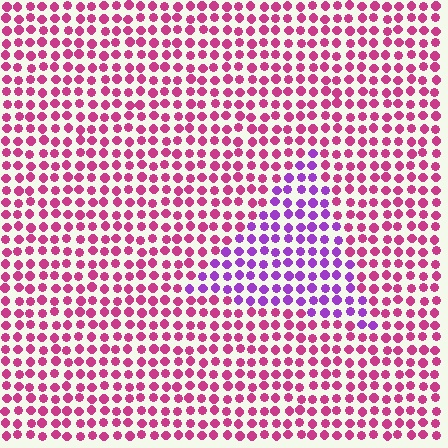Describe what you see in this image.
The image is filled with small magenta elements in a uniform arrangement. A triangle-shaped region is visible where the elements are tinted to a slightly different hue, forming a subtle color boundary.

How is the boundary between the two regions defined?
The boundary is defined purely by a slight shift in hue (about 44 degrees). Spacing, size, and orientation are identical on both sides.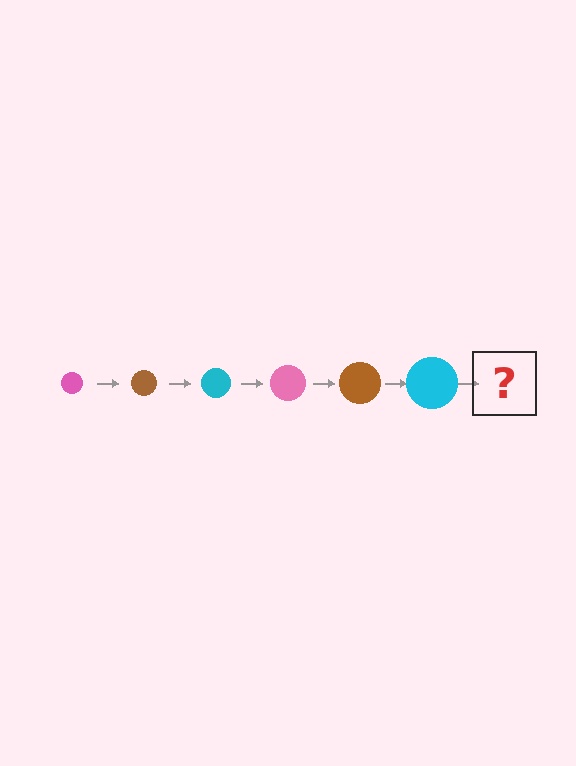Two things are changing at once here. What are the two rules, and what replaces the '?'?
The two rules are that the circle grows larger each step and the color cycles through pink, brown, and cyan. The '?' should be a pink circle, larger than the previous one.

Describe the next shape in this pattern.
It should be a pink circle, larger than the previous one.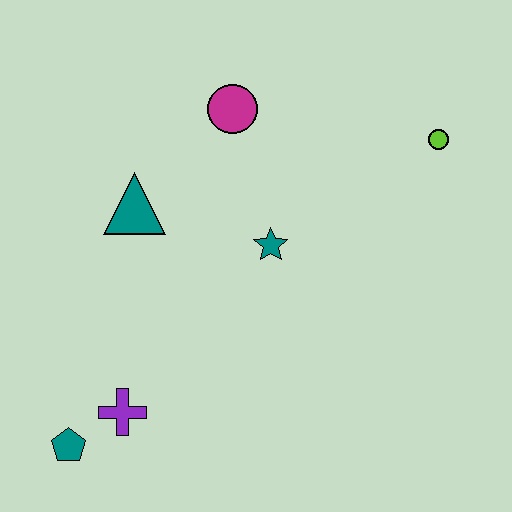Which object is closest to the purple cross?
The teal pentagon is closest to the purple cross.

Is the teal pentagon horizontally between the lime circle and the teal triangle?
No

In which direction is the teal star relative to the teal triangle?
The teal star is to the right of the teal triangle.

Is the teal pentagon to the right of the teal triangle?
No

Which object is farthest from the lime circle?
The teal pentagon is farthest from the lime circle.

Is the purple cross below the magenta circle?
Yes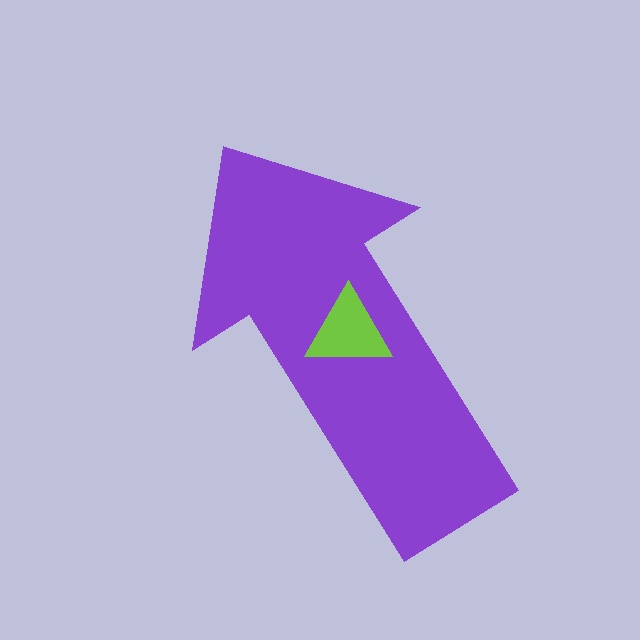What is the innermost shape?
The lime triangle.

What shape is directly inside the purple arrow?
The lime triangle.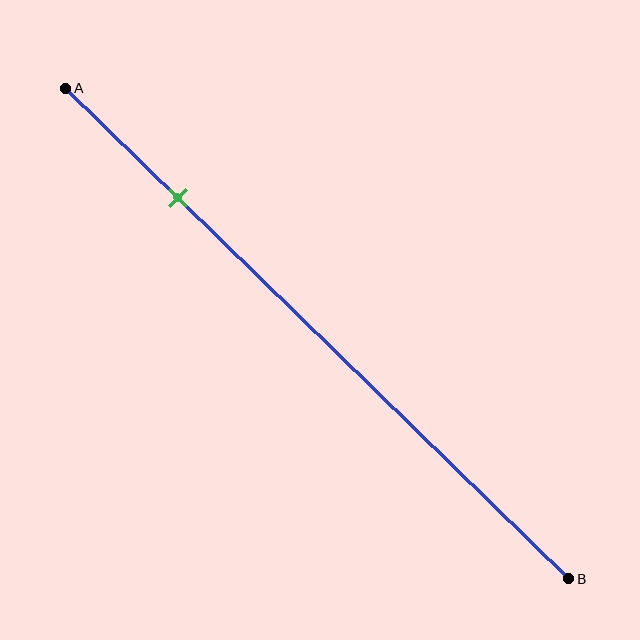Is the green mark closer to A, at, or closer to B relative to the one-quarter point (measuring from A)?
The green mark is approximately at the one-quarter point of segment AB.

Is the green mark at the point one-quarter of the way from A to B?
Yes, the mark is approximately at the one-quarter point.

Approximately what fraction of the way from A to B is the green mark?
The green mark is approximately 20% of the way from A to B.